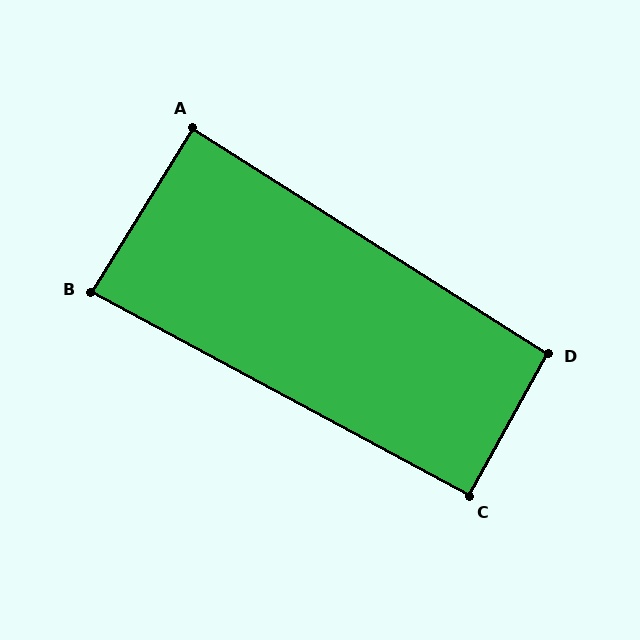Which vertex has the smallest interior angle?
B, at approximately 87 degrees.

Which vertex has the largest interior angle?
D, at approximately 93 degrees.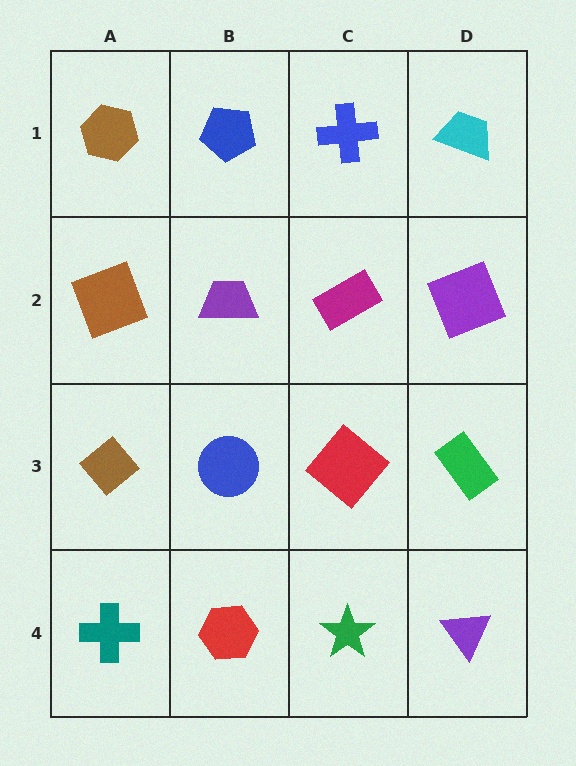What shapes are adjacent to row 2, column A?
A brown hexagon (row 1, column A), a brown diamond (row 3, column A), a purple trapezoid (row 2, column B).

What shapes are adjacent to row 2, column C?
A blue cross (row 1, column C), a red diamond (row 3, column C), a purple trapezoid (row 2, column B), a purple square (row 2, column D).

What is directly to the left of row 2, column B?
A brown square.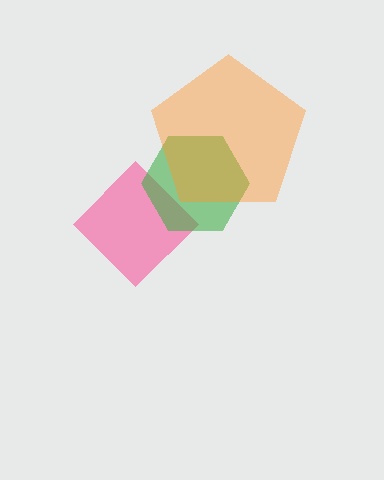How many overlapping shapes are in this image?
There are 3 overlapping shapes in the image.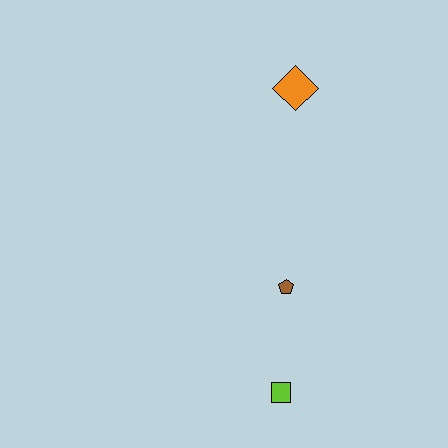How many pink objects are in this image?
There are no pink objects.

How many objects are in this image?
There are 3 objects.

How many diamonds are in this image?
There is 1 diamond.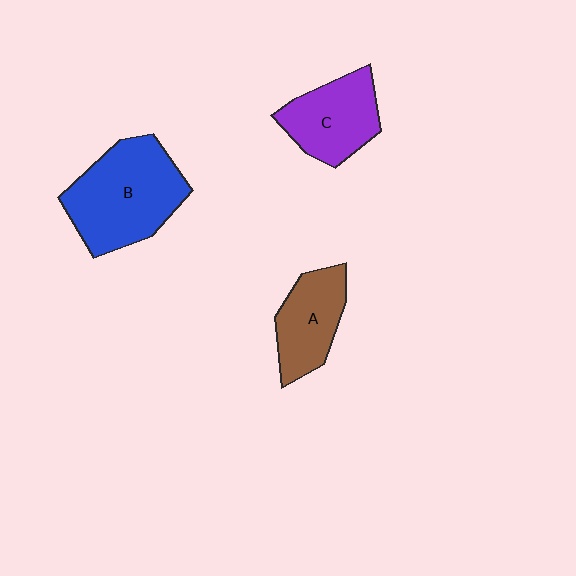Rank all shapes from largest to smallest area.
From largest to smallest: B (blue), C (purple), A (brown).